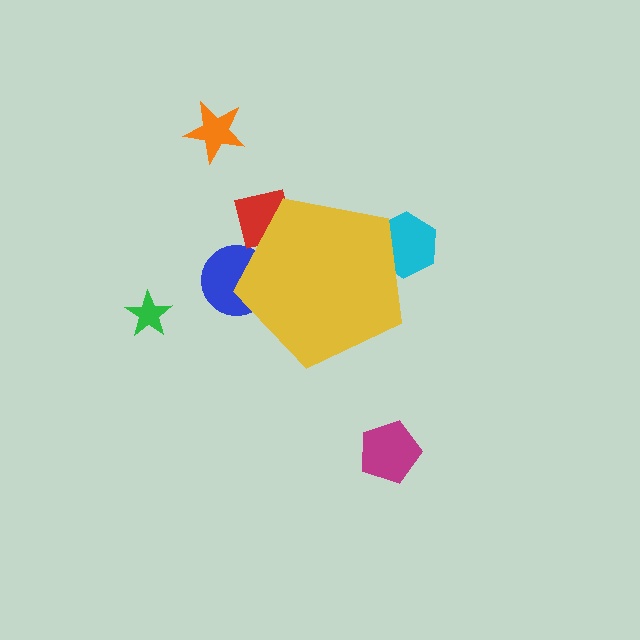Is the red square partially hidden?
Yes, the red square is partially hidden behind the yellow pentagon.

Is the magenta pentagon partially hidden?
No, the magenta pentagon is fully visible.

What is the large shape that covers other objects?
A yellow pentagon.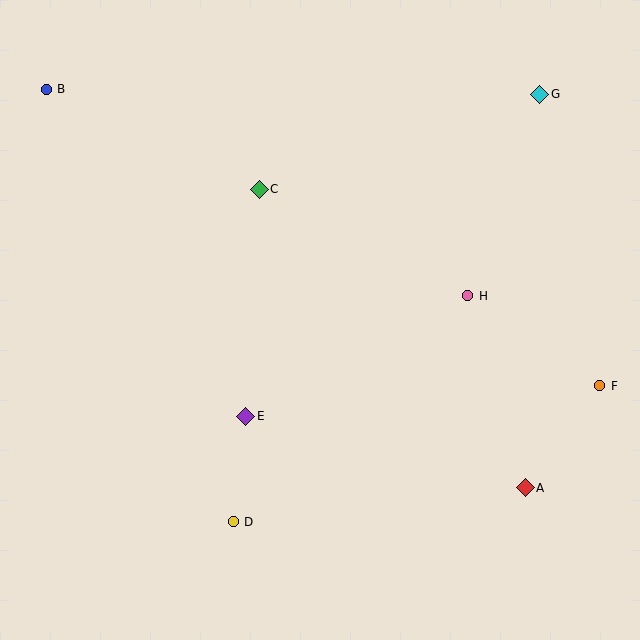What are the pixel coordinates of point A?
Point A is at (525, 488).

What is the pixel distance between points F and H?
The distance between F and H is 160 pixels.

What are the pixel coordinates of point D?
Point D is at (233, 522).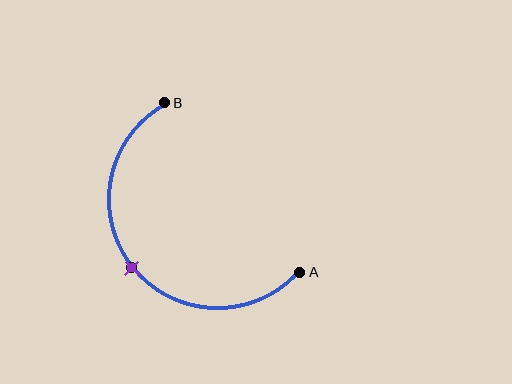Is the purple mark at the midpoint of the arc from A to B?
Yes. The purple mark lies on the arc at equal arc-length from both A and B — it is the arc midpoint.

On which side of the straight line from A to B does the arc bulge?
The arc bulges below and to the left of the straight line connecting A and B.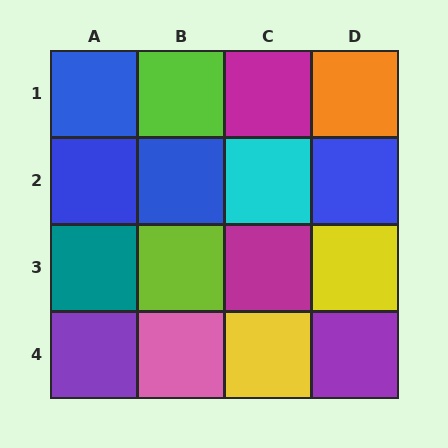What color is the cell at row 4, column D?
Purple.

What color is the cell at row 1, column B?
Lime.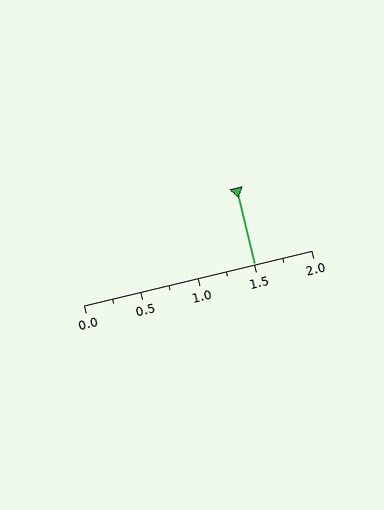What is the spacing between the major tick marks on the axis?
The major ticks are spaced 0.5 apart.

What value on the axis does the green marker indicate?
The marker indicates approximately 1.5.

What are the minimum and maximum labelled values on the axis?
The axis runs from 0.0 to 2.0.